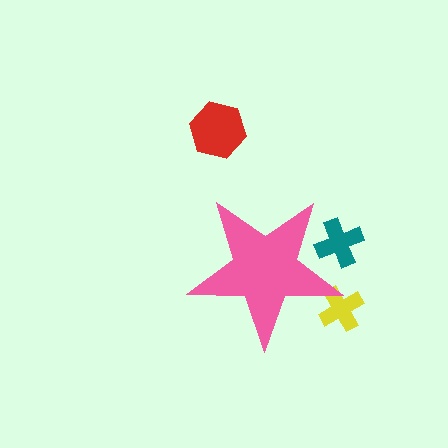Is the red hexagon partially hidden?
No, the red hexagon is fully visible.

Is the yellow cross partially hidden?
Yes, the yellow cross is partially hidden behind the pink star.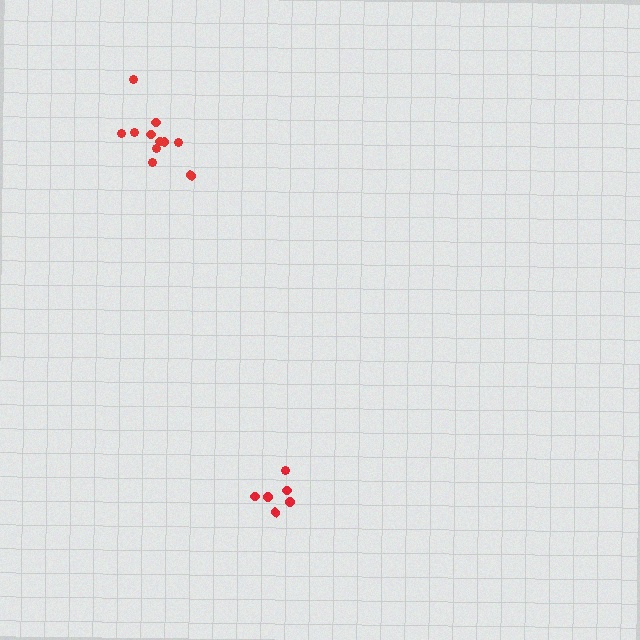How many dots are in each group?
Group 1: 6 dots, Group 2: 11 dots (17 total).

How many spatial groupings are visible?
There are 2 spatial groupings.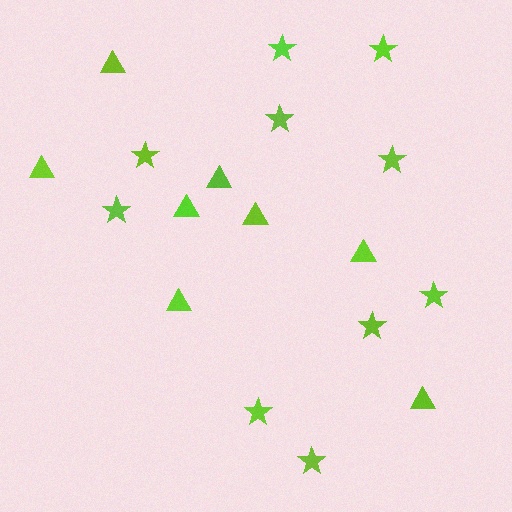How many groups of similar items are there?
There are 2 groups: one group of triangles (8) and one group of stars (10).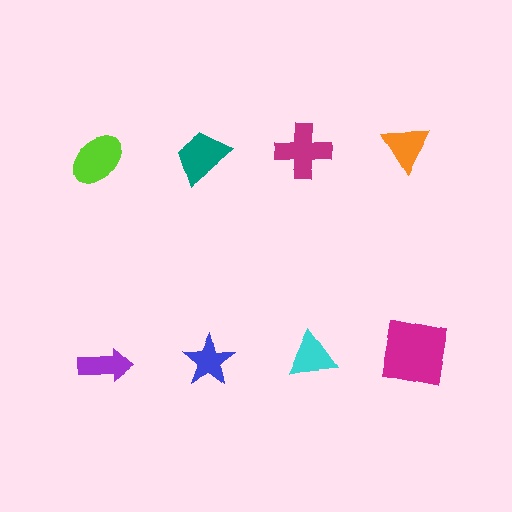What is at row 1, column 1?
A lime ellipse.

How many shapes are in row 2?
4 shapes.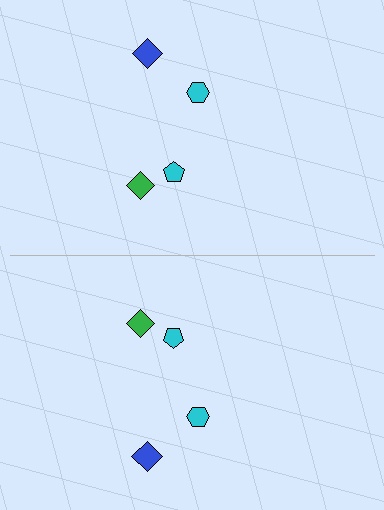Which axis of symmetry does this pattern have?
The pattern has a horizontal axis of symmetry running through the center of the image.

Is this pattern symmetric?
Yes, this pattern has bilateral (reflection) symmetry.